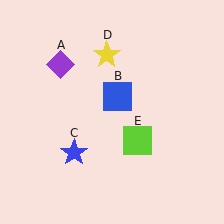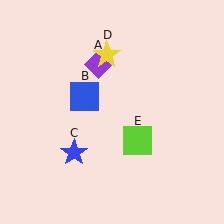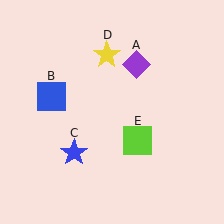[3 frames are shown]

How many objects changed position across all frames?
2 objects changed position: purple diamond (object A), blue square (object B).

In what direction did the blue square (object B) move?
The blue square (object B) moved left.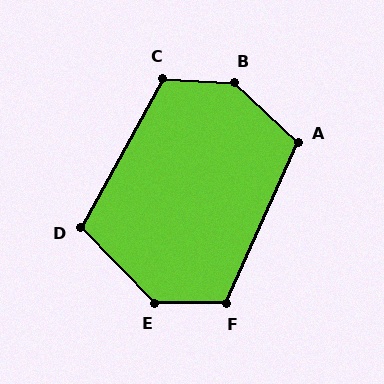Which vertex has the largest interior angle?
B, at approximately 140 degrees.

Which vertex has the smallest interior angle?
D, at approximately 107 degrees.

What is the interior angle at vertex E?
Approximately 135 degrees (obtuse).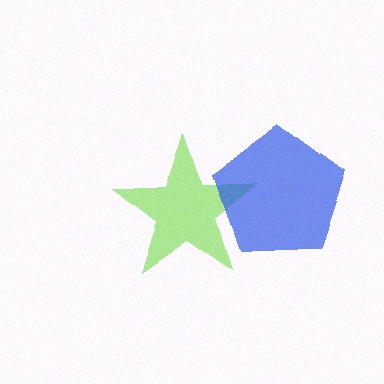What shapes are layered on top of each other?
The layered shapes are: a lime star, a blue pentagon.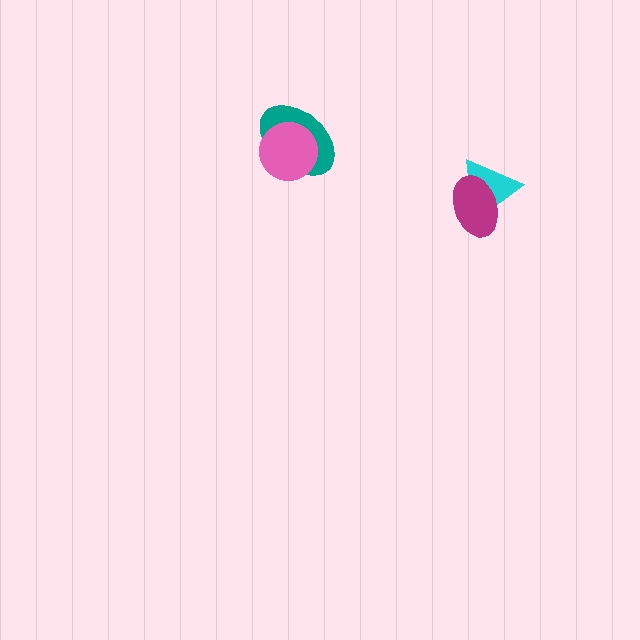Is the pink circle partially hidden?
No, no other shape covers it.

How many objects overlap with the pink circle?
1 object overlaps with the pink circle.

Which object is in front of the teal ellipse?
The pink circle is in front of the teal ellipse.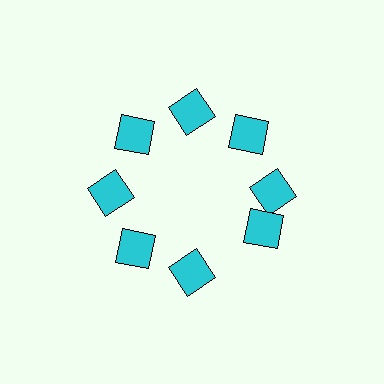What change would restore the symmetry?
The symmetry would be restored by rotating it back into even spacing with its neighbors so that all 8 diamonds sit at equal angles and equal distance from the center.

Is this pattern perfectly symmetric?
No. The 8 cyan diamonds are arranged in a ring, but one element near the 4 o'clock position is rotated out of alignment along the ring, breaking the 8-fold rotational symmetry.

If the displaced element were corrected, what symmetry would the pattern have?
It would have 8-fold rotational symmetry — the pattern would map onto itself every 45 degrees.